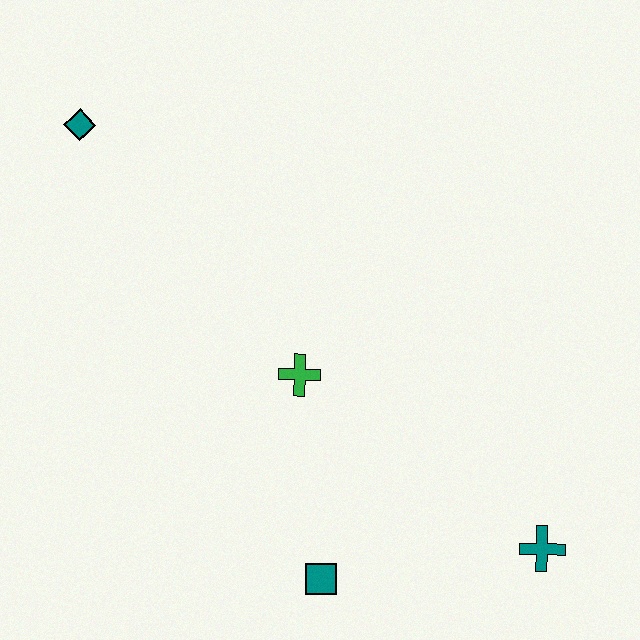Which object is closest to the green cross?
The teal square is closest to the green cross.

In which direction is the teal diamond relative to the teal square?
The teal diamond is above the teal square.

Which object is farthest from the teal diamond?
The teal cross is farthest from the teal diamond.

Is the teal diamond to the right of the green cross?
No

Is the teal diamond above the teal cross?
Yes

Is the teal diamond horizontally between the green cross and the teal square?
No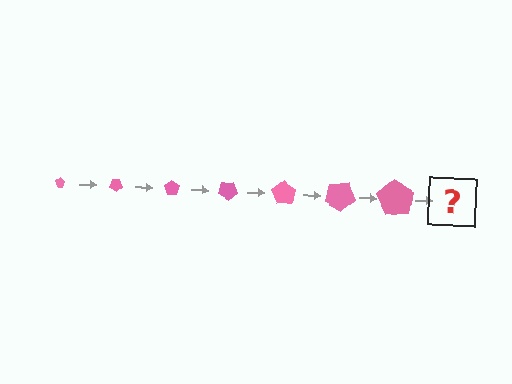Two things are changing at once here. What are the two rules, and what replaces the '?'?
The two rules are that the pentagon grows larger each step and it rotates 35 degrees each step. The '?' should be a pentagon, larger than the previous one and rotated 245 degrees from the start.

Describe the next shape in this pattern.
It should be a pentagon, larger than the previous one and rotated 245 degrees from the start.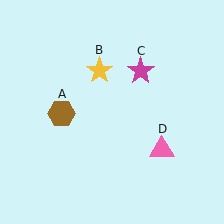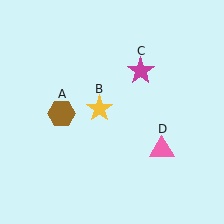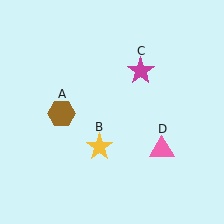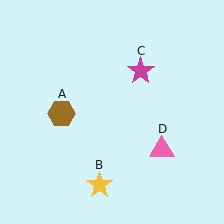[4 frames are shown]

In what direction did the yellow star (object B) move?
The yellow star (object B) moved down.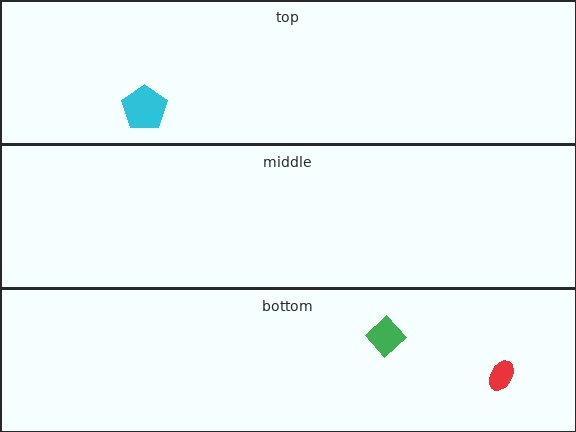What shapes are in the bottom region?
The green diamond, the red ellipse.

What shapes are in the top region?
The cyan pentagon.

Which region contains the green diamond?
The bottom region.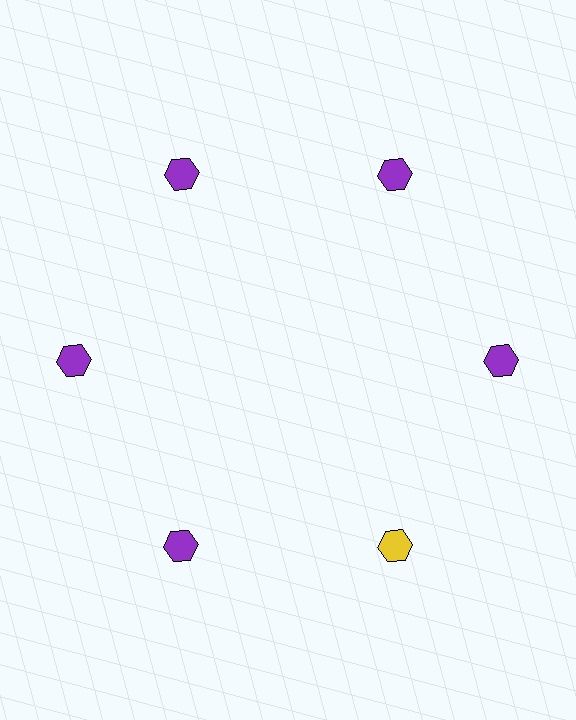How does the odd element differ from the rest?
It has a different color: yellow instead of purple.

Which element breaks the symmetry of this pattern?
The yellow hexagon at roughly the 5 o'clock position breaks the symmetry. All other shapes are purple hexagons.